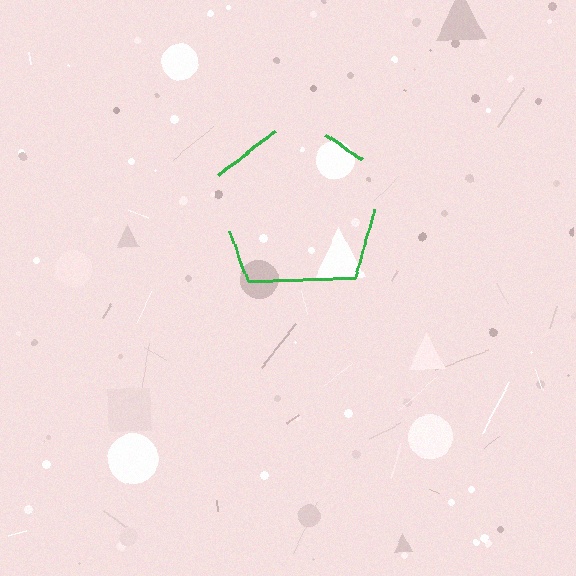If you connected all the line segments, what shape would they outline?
They would outline a pentagon.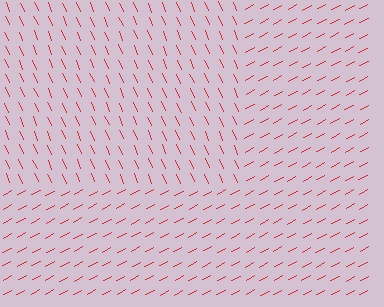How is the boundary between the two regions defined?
The boundary is defined purely by a change in line orientation (approximately 86 degrees difference). All lines are the same color and thickness.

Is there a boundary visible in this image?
Yes, there is a texture boundary formed by a change in line orientation.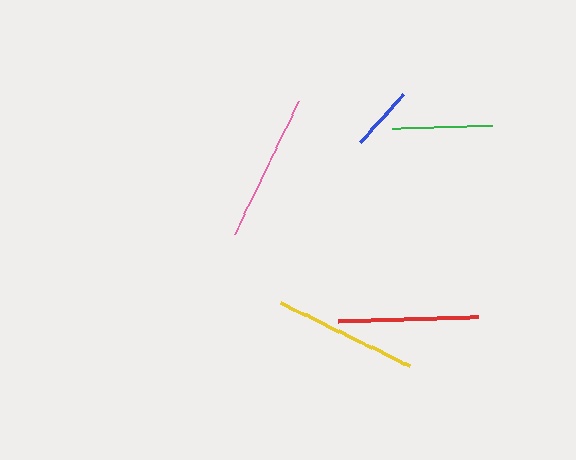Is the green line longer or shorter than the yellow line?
The yellow line is longer than the green line.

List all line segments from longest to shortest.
From longest to shortest: pink, yellow, red, green, blue.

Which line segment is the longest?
The pink line is the longest at approximately 147 pixels.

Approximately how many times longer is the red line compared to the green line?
The red line is approximately 1.4 times the length of the green line.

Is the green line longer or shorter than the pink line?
The pink line is longer than the green line.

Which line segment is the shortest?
The blue line is the shortest at approximately 64 pixels.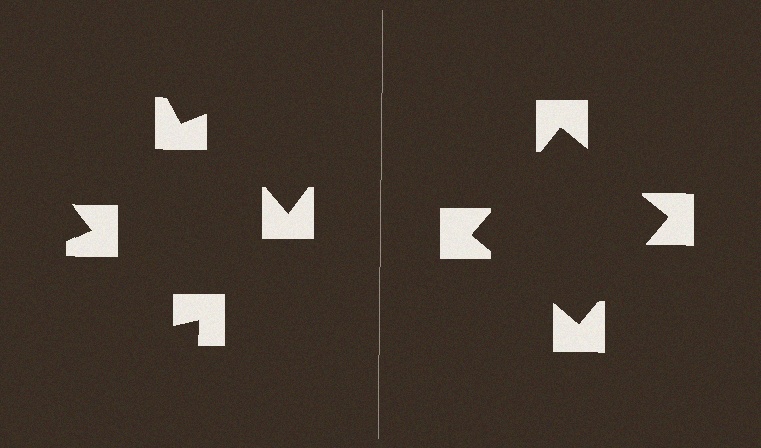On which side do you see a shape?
An illusory square appears on the right side. On the left side the wedge cuts are rotated, so no coherent shape forms.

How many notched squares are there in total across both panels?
8 — 4 on each side.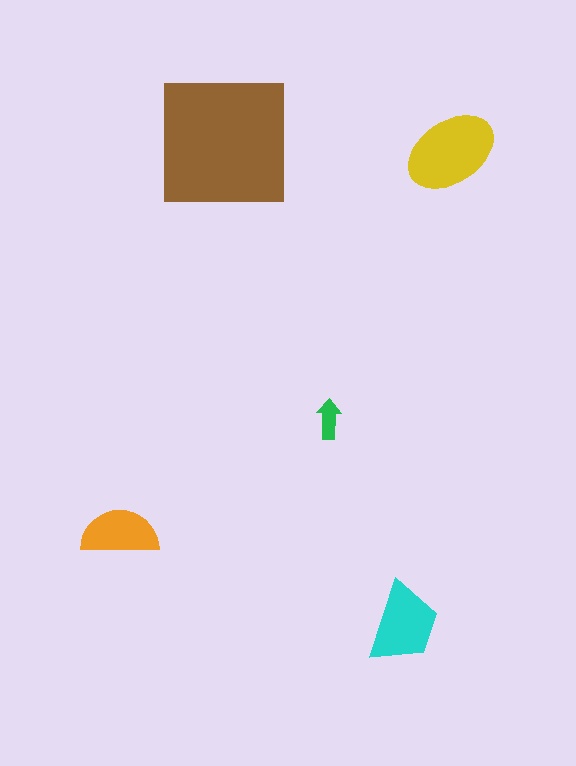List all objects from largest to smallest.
The brown square, the yellow ellipse, the cyan trapezoid, the orange semicircle, the green arrow.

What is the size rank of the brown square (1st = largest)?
1st.